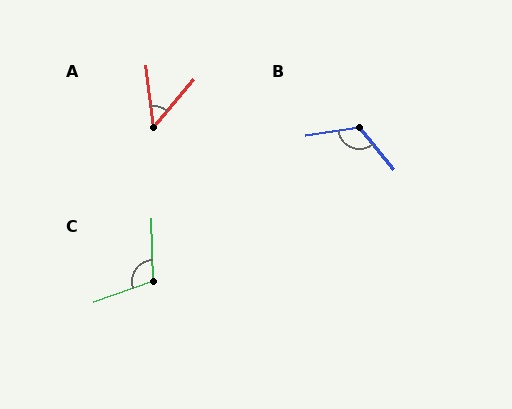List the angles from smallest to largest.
A (47°), C (108°), B (121°).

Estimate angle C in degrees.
Approximately 108 degrees.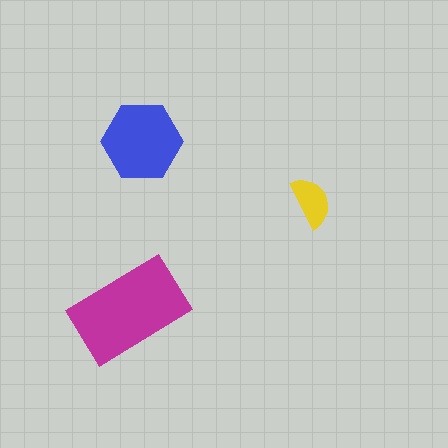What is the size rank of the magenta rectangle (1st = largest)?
1st.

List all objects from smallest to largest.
The yellow semicircle, the blue hexagon, the magenta rectangle.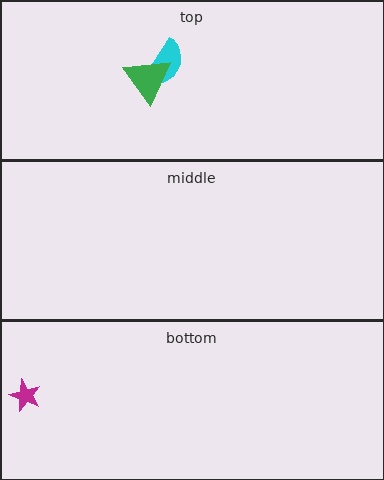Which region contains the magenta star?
The bottom region.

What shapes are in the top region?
The cyan semicircle, the green triangle.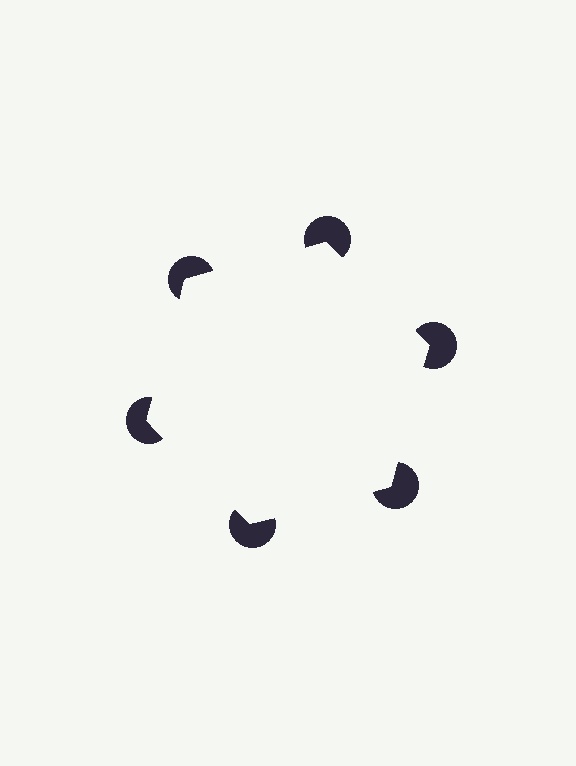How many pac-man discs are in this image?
There are 6 — one at each vertex of the illusory hexagon.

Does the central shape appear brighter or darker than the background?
It typically appears slightly brighter than the background, even though no actual brightness change is drawn.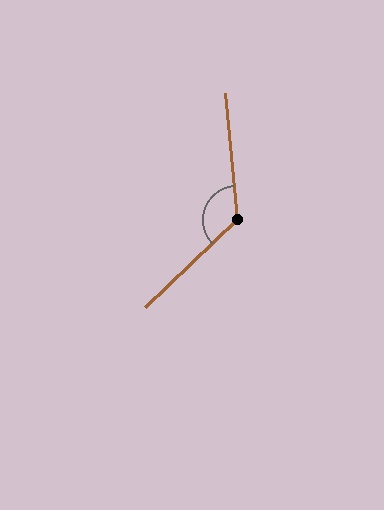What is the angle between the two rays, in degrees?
Approximately 128 degrees.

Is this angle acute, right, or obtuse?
It is obtuse.